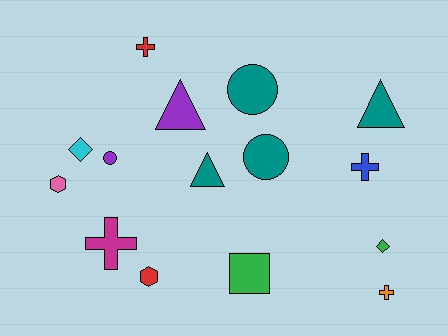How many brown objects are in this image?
There are no brown objects.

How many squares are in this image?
There is 1 square.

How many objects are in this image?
There are 15 objects.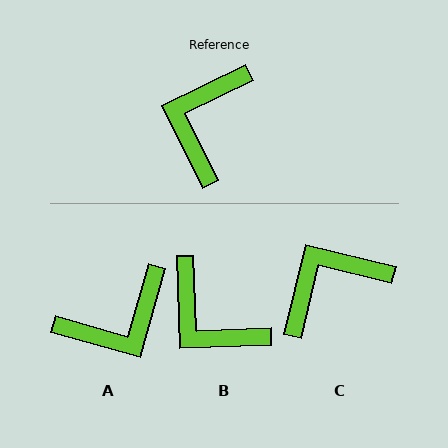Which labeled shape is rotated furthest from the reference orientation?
A, about 138 degrees away.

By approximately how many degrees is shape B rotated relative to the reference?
Approximately 66 degrees counter-clockwise.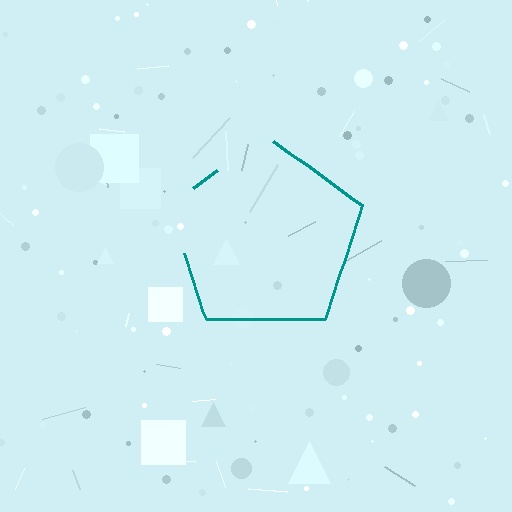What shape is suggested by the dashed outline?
The dashed outline suggests a pentagon.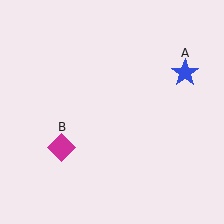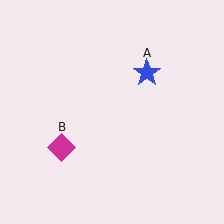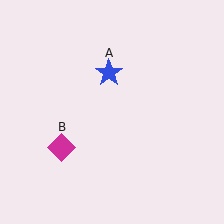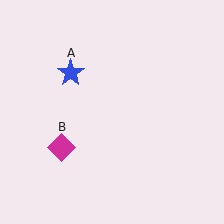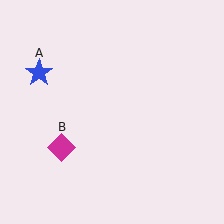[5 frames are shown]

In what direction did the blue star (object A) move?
The blue star (object A) moved left.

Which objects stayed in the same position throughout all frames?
Magenta diamond (object B) remained stationary.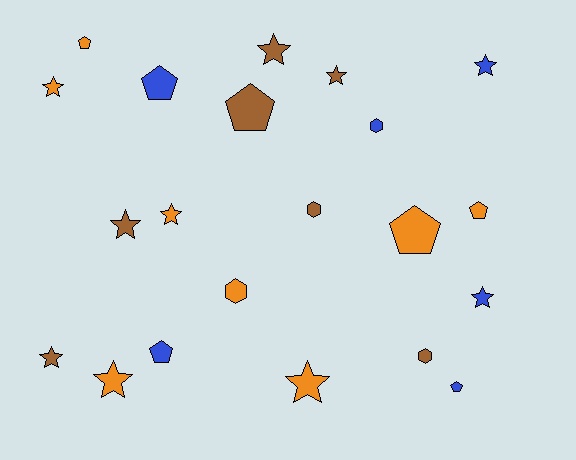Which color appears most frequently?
Orange, with 8 objects.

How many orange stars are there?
There are 4 orange stars.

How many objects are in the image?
There are 21 objects.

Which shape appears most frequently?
Star, with 10 objects.